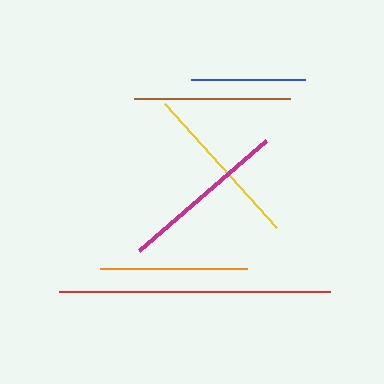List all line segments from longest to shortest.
From longest to shortest: red, magenta, yellow, brown, orange, blue.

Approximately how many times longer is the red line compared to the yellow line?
The red line is approximately 1.6 times the length of the yellow line.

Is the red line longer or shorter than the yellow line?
The red line is longer than the yellow line.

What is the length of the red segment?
The red segment is approximately 271 pixels long.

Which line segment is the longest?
The red line is the longest at approximately 271 pixels.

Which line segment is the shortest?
The blue line is the shortest at approximately 114 pixels.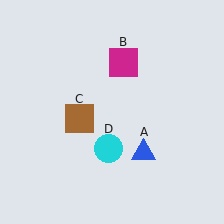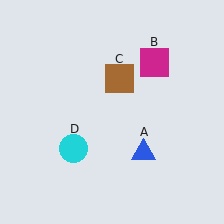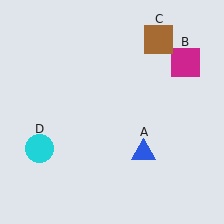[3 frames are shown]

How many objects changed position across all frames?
3 objects changed position: magenta square (object B), brown square (object C), cyan circle (object D).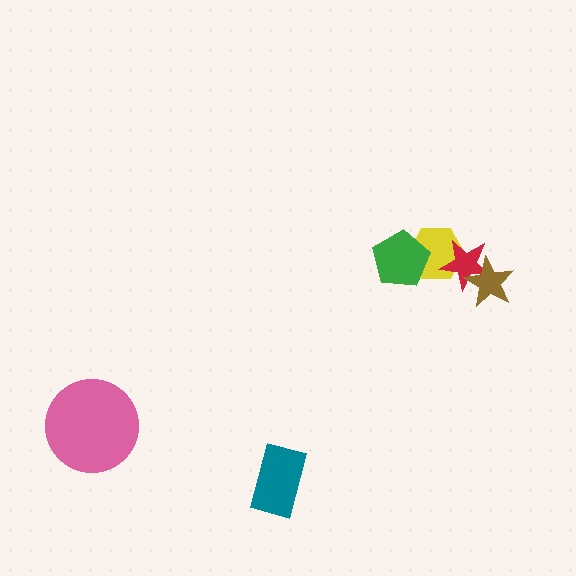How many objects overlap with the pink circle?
0 objects overlap with the pink circle.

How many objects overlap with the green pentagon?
1 object overlaps with the green pentagon.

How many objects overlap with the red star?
2 objects overlap with the red star.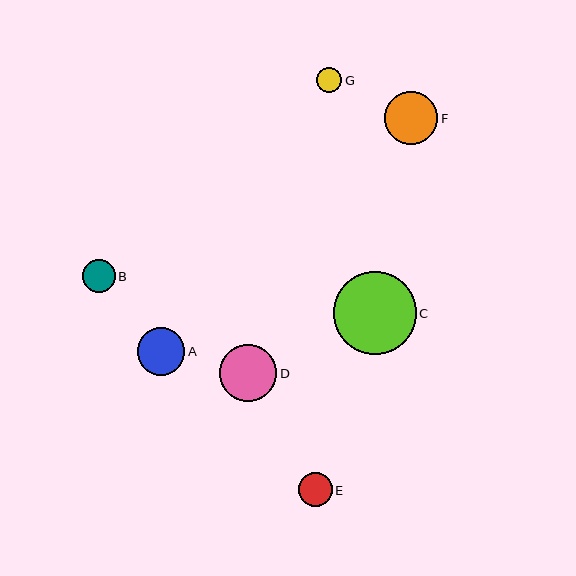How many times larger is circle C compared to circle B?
Circle C is approximately 2.5 times the size of circle B.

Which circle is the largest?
Circle C is the largest with a size of approximately 83 pixels.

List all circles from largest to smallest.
From largest to smallest: C, D, F, A, E, B, G.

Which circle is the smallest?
Circle G is the smallest with a size of approximately 25 pixels.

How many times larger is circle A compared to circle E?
Circle A is approximately 1.4 times the size of circle E.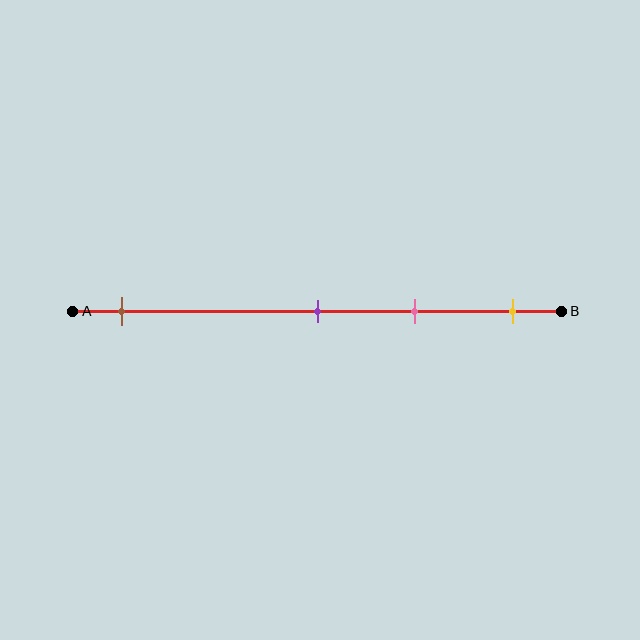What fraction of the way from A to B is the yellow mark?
The yellow mark is approximately 90% (0.9) of the way from A to B.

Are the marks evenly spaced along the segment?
No, the marks are not evenly spaced.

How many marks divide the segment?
There are 4 marks dividing the segment.